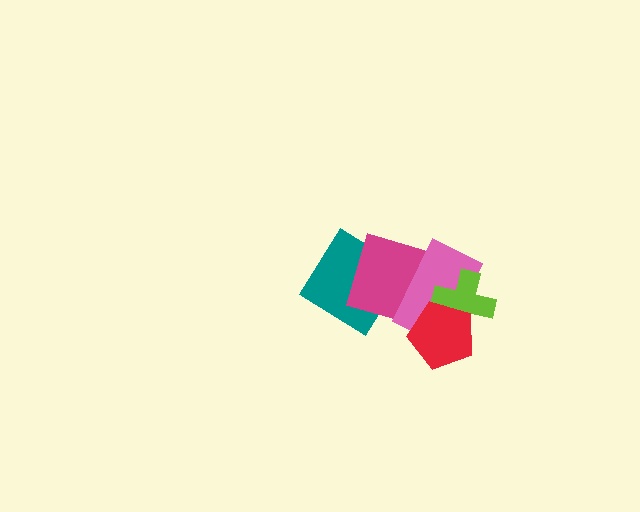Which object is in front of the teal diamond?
The magenta square is in front of the teal diamond.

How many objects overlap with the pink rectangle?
3 objects overlap with the pink rectangle.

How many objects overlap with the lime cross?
2 objects overlap with the lime cross.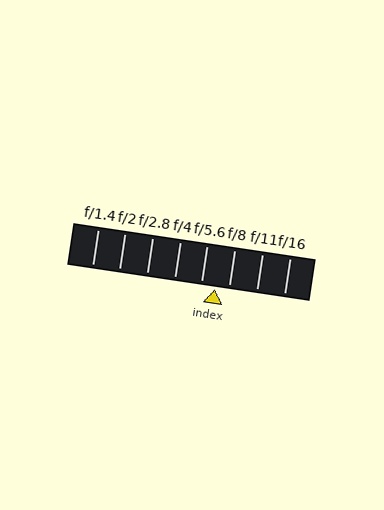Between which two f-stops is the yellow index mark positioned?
The index mark is between f/5.6 and f/8.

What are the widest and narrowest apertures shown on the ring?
The widest aperture shown is f/1.4 and the narrowest is f/16.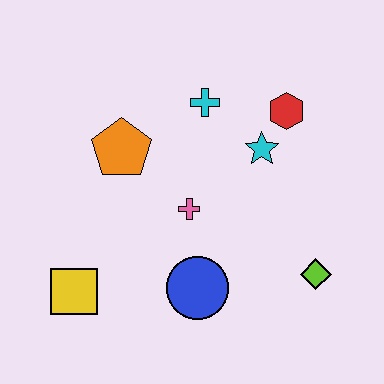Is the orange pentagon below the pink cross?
No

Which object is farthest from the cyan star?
The yellow square is farthest from the cyan star.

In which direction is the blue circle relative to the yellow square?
The blue circle is to the right of the yellow square.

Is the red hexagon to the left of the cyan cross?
No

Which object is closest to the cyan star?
The red hexagon is closest to the cyan star.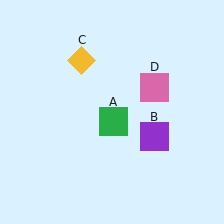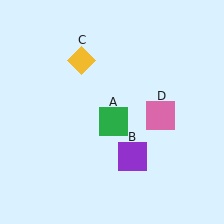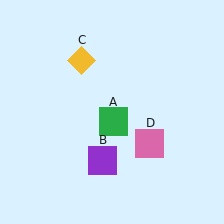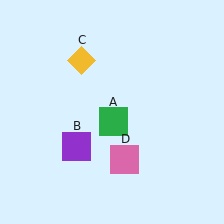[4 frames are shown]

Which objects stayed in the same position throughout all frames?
Green square (object A) and yellow diamond (object C) remained stationary.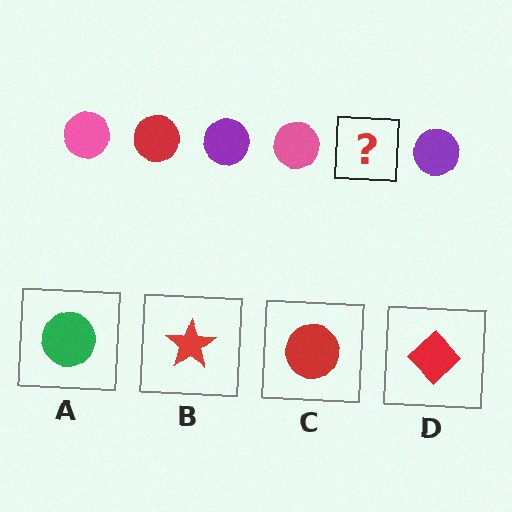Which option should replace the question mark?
Option C.